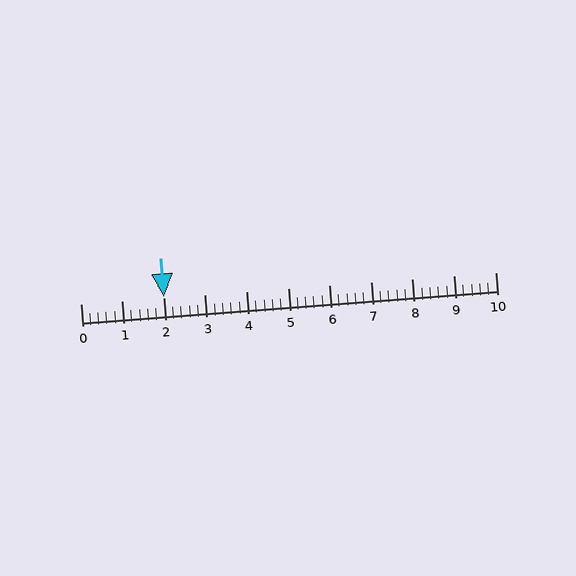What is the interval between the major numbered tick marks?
The major tick marks are spaced 1 units apart.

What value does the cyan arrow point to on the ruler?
The cyan arrow points to approximately 2.0.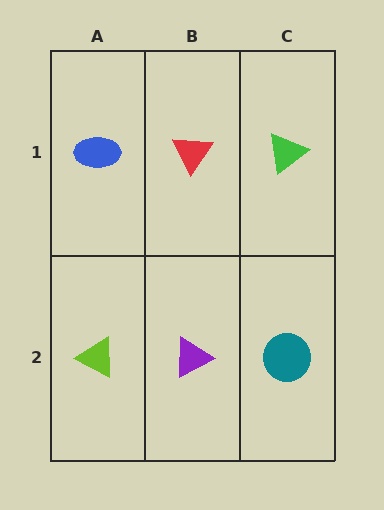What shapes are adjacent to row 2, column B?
A red triangle (row 1, column B), a lime triangle (row 2, column A), a teal circle (row 2, column C).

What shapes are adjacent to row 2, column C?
A green triangle (row 1, column C), a purple triangle (row 2, column B).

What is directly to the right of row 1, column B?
A green triangle.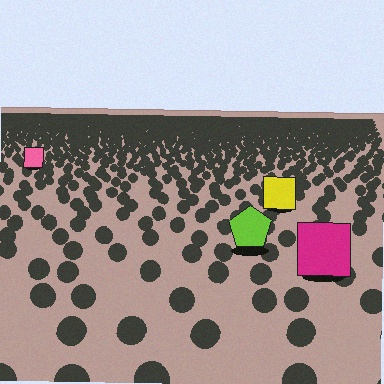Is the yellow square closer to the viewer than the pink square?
Yes. The yellow square is closer — you can tell from the texture gradient: the ground texture is coarser near it.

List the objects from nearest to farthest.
From nearest to farthest: the magenta square, the lime pentagon, the yellow square, the pink square.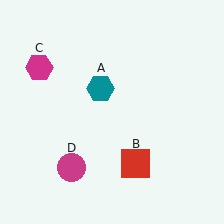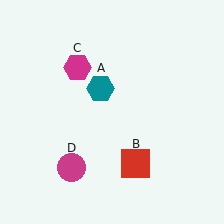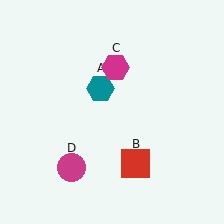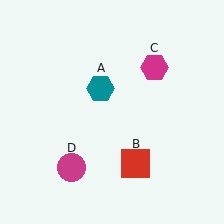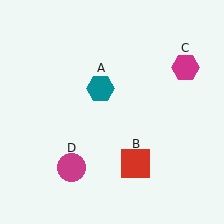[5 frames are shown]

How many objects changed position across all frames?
1 object changed position: magenta hexagon (object C).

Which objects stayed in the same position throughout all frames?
Teal hexagon (object A) and red square (object B) and magenta circle (object D) remained stationary.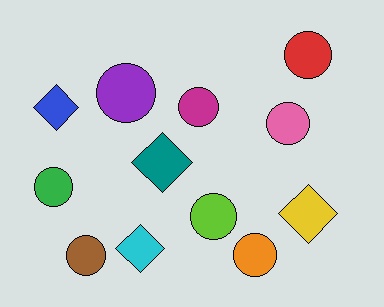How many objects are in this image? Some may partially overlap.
There are 12 objects.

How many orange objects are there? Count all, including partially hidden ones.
There is 1 orange object.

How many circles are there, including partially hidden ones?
There are 8 circles.